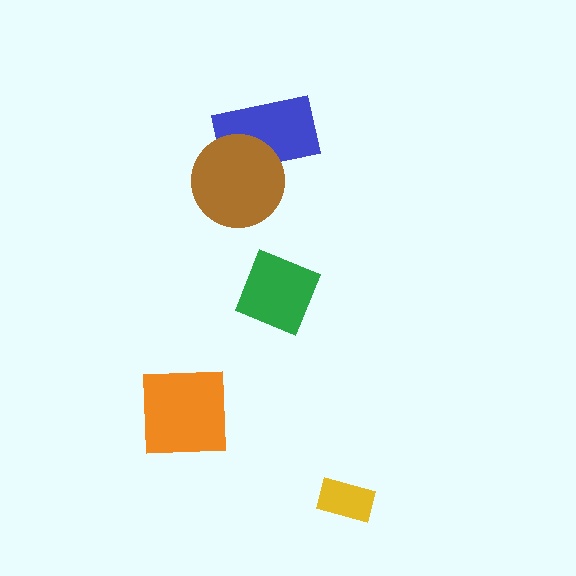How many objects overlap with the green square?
0 objects overlap with the green square.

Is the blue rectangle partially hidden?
Yes, it is partially covered by another shape.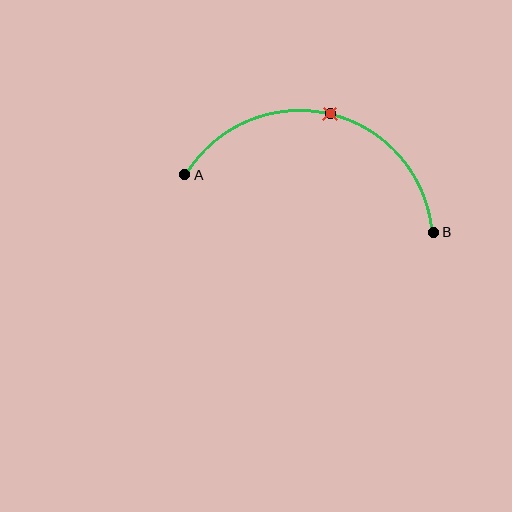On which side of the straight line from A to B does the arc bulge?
The arc bulges above the straight line connecting A and B.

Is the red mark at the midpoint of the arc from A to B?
Yes. The red mark lies on the arc at equal arc-length from both A and B — it is the arc midpoint.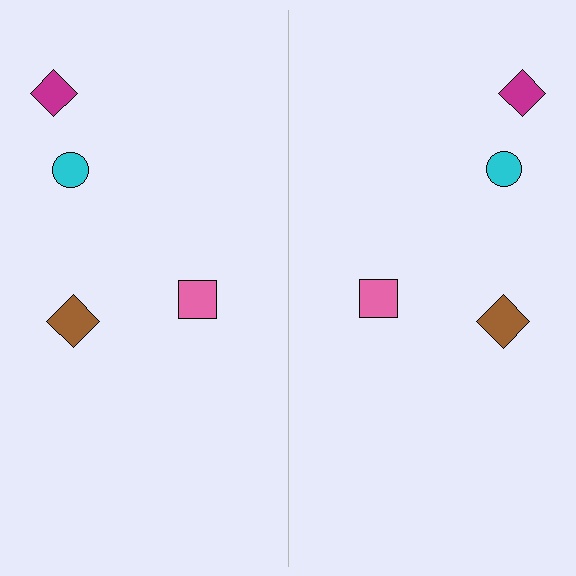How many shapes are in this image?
There are 8 shapes in this image.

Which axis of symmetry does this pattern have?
The pattern has a vertical axis of symmetry running through the center of the image.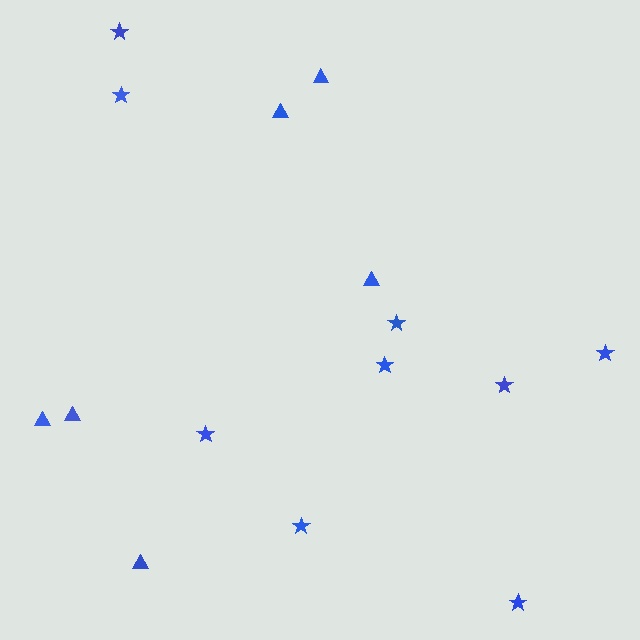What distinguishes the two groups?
There are 2 groups: one group of triangles (6) and one group of stars (9).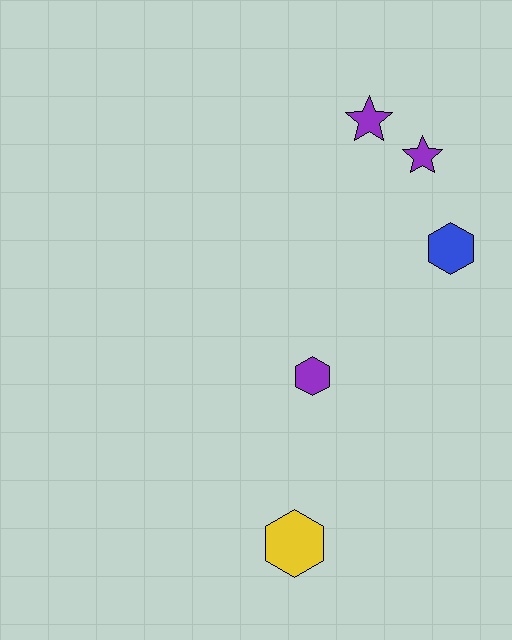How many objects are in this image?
There are 5 objects.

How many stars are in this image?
There are 2 stars.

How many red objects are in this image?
There are no red objects.